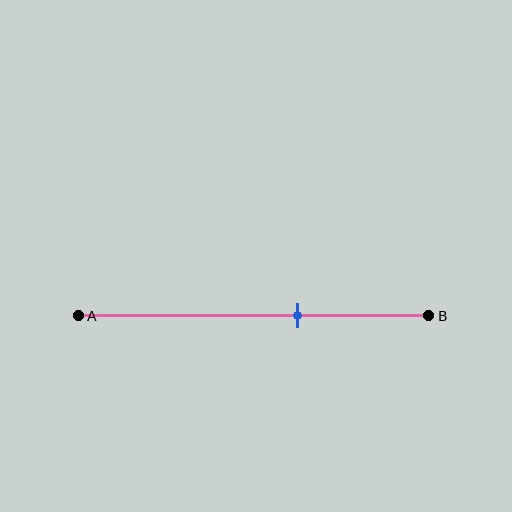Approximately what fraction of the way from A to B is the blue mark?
The blue mark is approximately 65% of the way from A to B.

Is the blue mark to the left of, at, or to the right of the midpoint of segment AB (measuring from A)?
The blue mark is to the right of the midpoint of segment AB.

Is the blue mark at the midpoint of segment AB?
No, the mark is at about 65% from A, not at the 50% midpoint.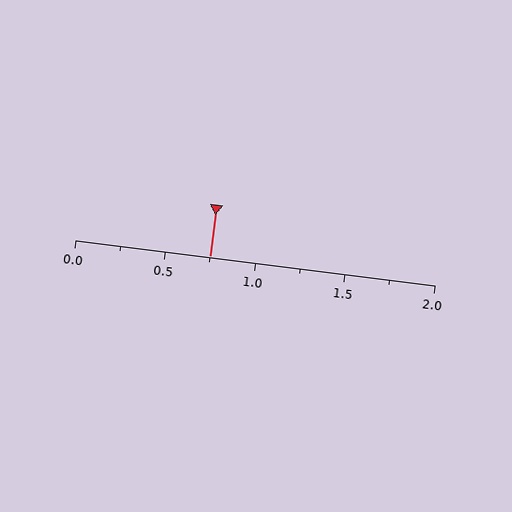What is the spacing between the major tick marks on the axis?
The major ticks are spaced 0.5 apart.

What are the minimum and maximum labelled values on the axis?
The axis runs from 0.0 to 2.0.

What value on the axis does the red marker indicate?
The marker indicates approximately 0.75.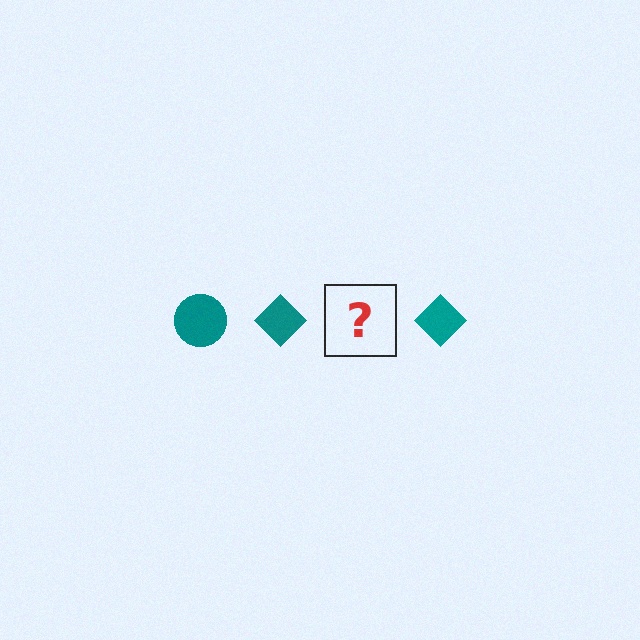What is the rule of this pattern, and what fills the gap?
The rule is that the pattern cycles through circle, diamond shapes in teal. The gap should be filled with a teal circle.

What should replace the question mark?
The question mark should be replaced with a teal circle.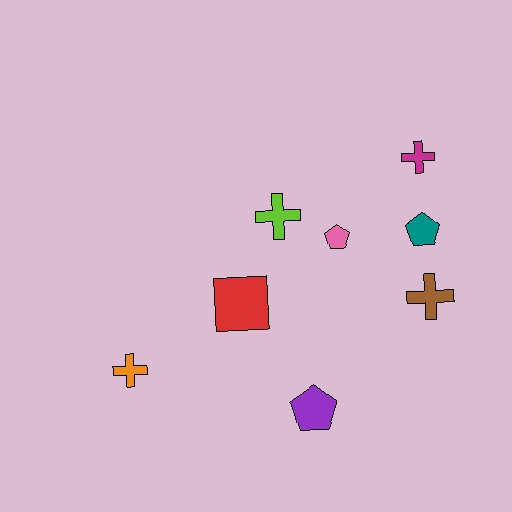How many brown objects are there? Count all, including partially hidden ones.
There is 1 brown object.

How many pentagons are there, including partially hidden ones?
There are 3 pentagons.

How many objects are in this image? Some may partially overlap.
There are 8 objects.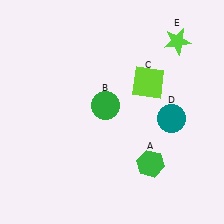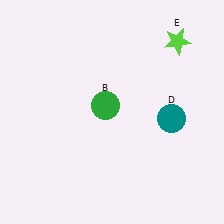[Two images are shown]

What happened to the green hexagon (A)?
The green hexagon (A) was removed in Image 2. It was in the bottom-right area of Image 1.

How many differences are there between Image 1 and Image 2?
There are 2 differences between the two images.